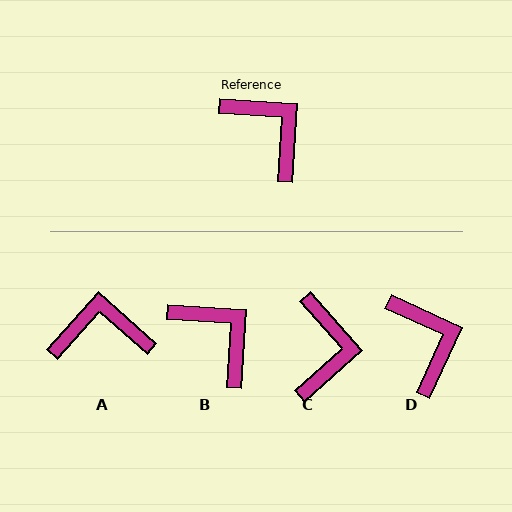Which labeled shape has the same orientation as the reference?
B.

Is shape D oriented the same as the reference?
No, it is off by about 21 degrees.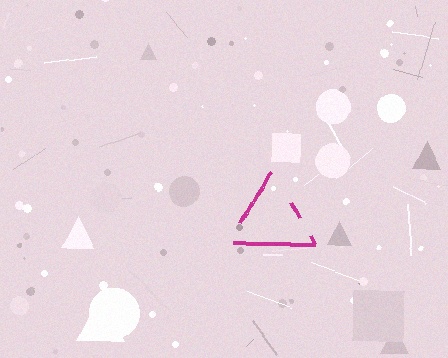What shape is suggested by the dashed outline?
The dashed outline suggests a triangle.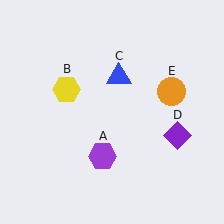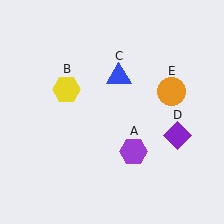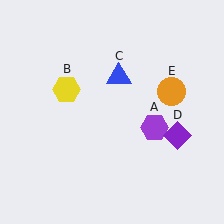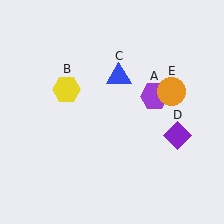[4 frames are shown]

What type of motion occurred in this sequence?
The purple hexagon (object A) rotated counterclockwise around the center of the scene.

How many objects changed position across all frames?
1 object changed position: purple hexagon (object A).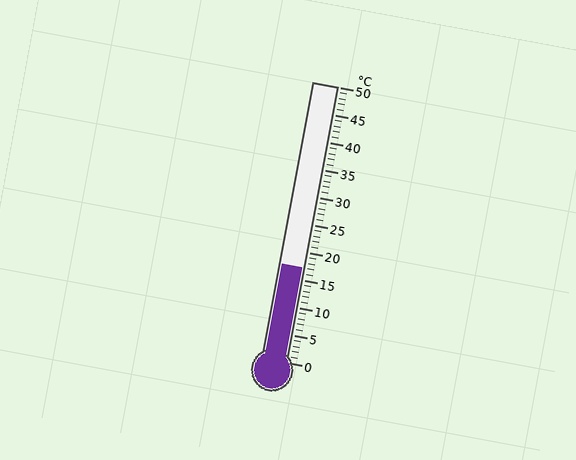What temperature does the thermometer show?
The thermometer shows approximately 17°C.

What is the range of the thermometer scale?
The thermometer scale ranges from 0°C to 50°C.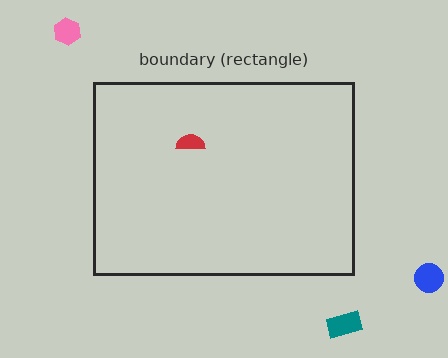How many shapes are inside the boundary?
1 inside, 3 outside.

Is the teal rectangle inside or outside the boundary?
Outside.